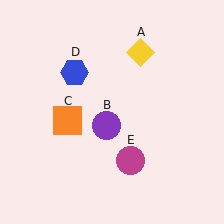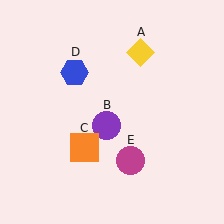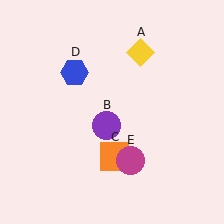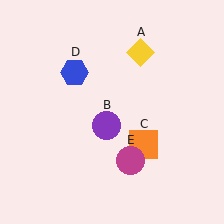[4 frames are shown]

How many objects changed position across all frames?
1 object changed position: orange square (object C).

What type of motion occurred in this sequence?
The orange square (object C) rotated counterclockwise around the center of the scene.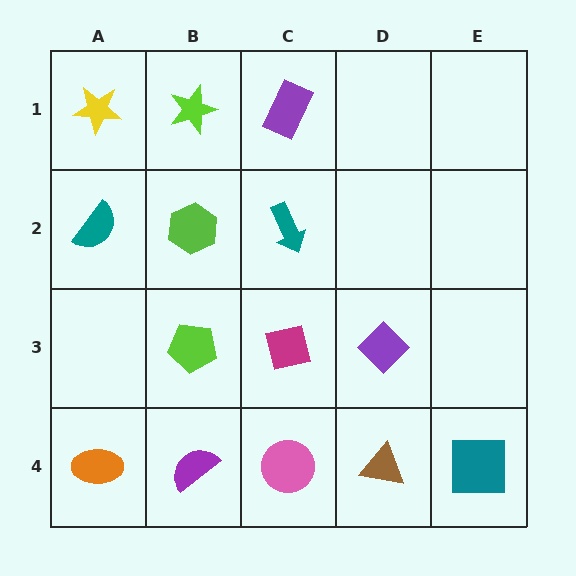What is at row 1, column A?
A yellow star.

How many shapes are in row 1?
3 shapes.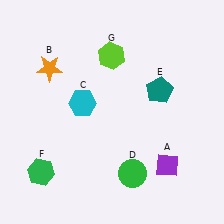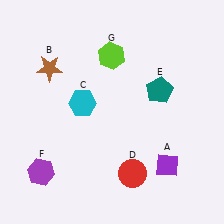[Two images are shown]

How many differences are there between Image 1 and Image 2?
There are 3 differences between the two images.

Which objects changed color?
B changed from orange to brown. D changed from green to red. F changed from green to purple.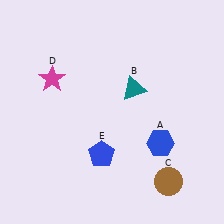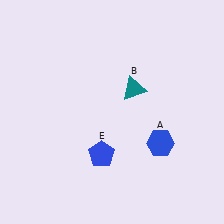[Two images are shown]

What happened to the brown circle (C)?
The brown circle (C) was removed in Image 2. It was in the bottom-right area of Image 1.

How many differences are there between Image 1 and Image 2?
There are 2 differences between the two images.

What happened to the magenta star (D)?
The magenta star (D) was removed in Image 2. It was in the top-left area of Image 1.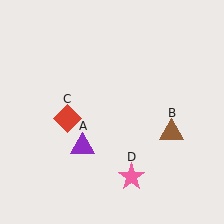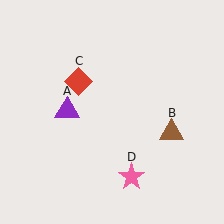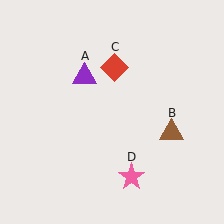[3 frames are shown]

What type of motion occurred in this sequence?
The purple triangle (object A), red diamond (object C) rotated clockwise around the center of the scene.